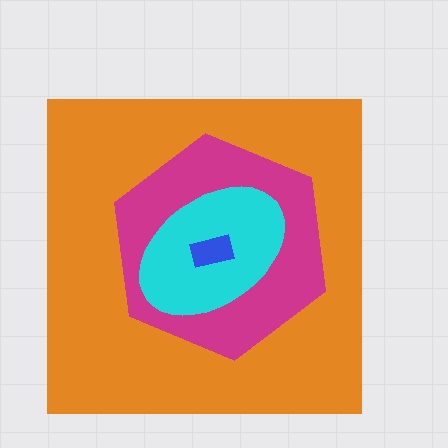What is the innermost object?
The blue rectangle.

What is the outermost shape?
The orange square.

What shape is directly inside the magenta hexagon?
The cyan ellipse.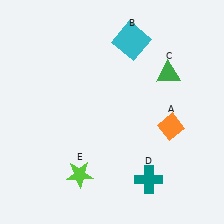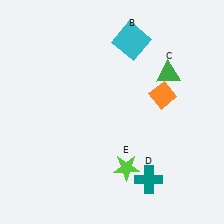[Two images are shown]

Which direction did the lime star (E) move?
The lime star (E) moved right.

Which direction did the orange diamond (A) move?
The orange diamond (A) moved up.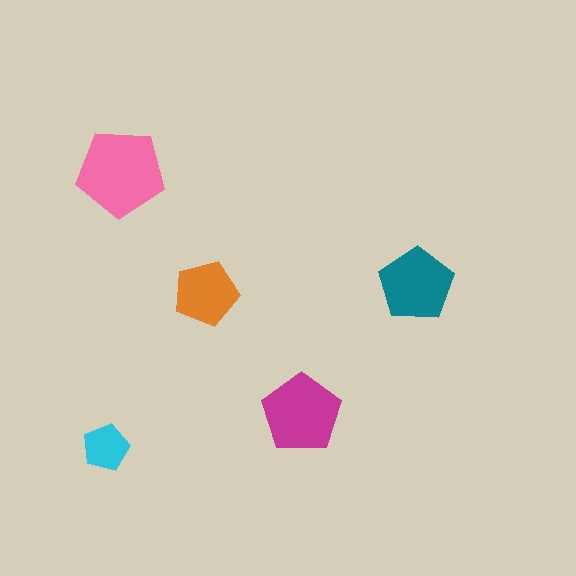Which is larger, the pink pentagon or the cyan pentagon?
The pink one.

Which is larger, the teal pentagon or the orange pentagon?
The teal one.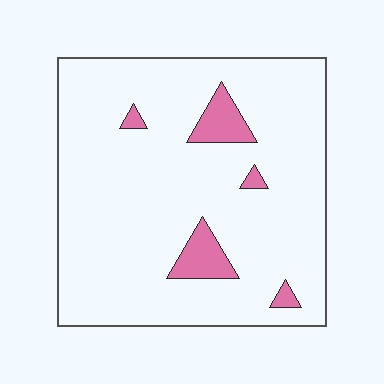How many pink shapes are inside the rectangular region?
5.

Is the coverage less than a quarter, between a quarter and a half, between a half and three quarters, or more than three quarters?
Less than a quarter.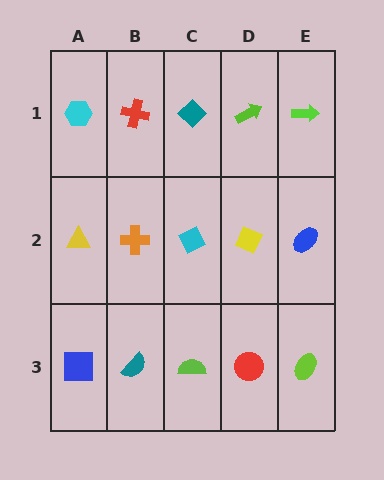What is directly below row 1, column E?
A blue ellipse.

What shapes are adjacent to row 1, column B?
An orange cross (row 2, column B), a cyan hexagon (row 1, column A), a teal diamond (row 1, column C).